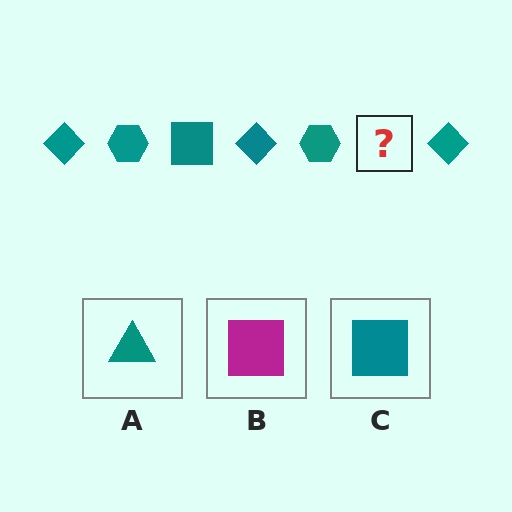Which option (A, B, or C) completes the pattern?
C.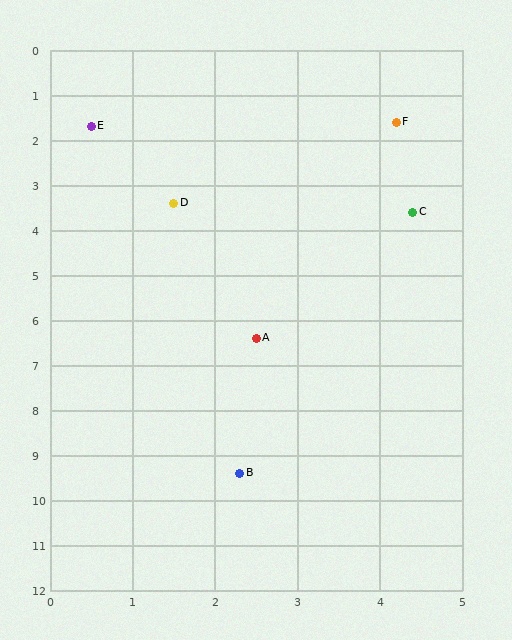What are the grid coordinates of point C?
Point C is at approximately (4.4, 3.6).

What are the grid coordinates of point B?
Point B is at approximately (2.3, 9.4).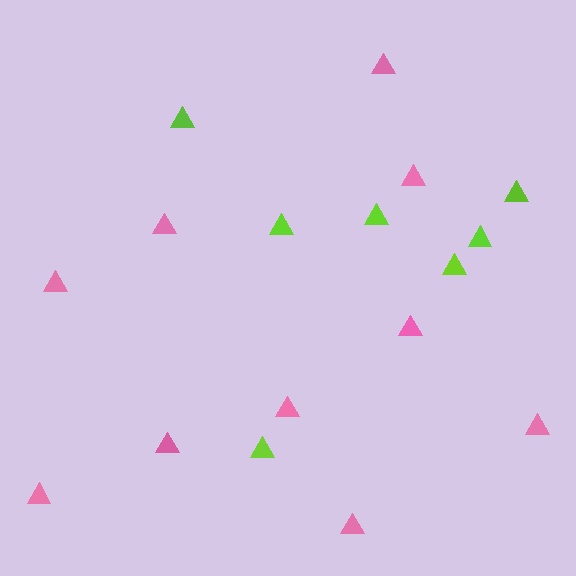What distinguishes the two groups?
There are 2 groups: one group of pink triangles (10) and one group of lime triangles (7).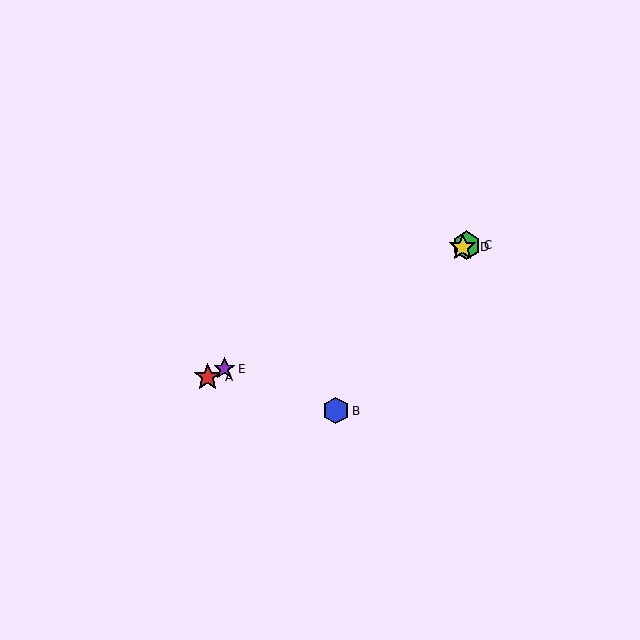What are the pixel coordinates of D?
Object D is at (463, 247).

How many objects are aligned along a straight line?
4 objects (A, C, D, E) are aligned along a straight line.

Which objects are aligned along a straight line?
Objects A, C, D, E are aligned along a straight line.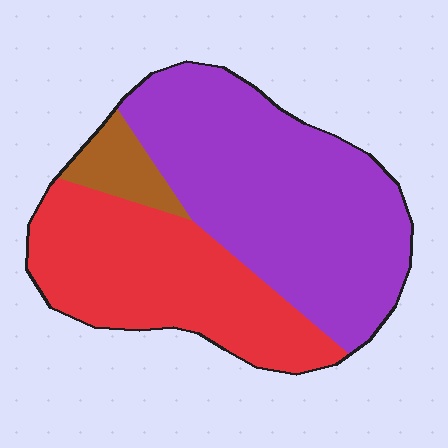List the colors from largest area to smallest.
From largest to smallest: purple, red, brown.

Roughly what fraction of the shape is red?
Red takes up about three eighths (3/8) of the shape.